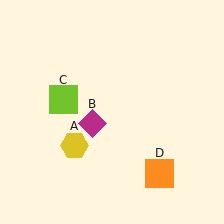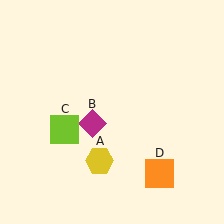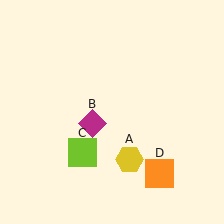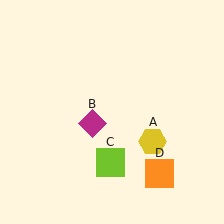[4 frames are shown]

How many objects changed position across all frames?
2 objects changed position: yellow hexagon (object A), lime square (object C).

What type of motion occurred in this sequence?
The yellow hexagon (object A), lime square (object C) rotated counterclockwise around the center of the scene.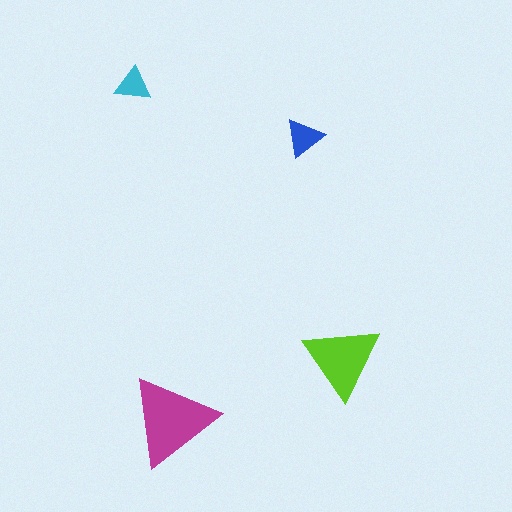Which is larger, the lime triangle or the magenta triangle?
The magenta one.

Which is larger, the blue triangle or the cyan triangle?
The blue one.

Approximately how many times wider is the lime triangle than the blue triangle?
About 2 times wider.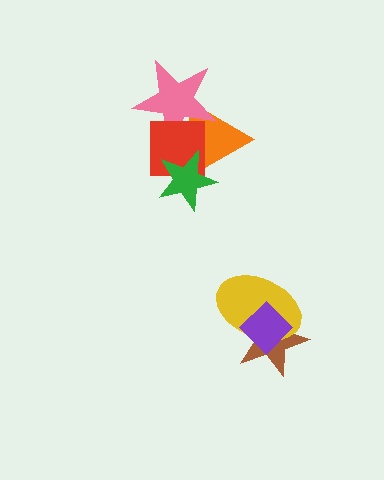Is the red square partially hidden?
Yes, it is partially covered by another shape.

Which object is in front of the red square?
The green star is in front of the red square.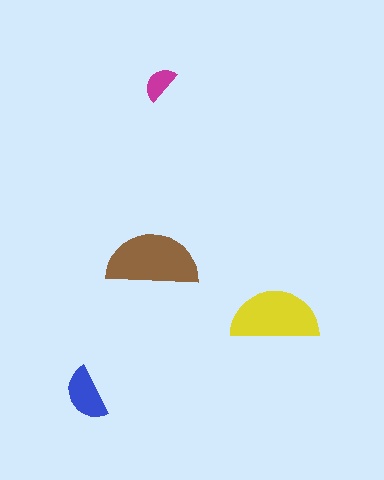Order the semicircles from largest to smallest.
the brown one, the yellow one, the blue one, the magenta one.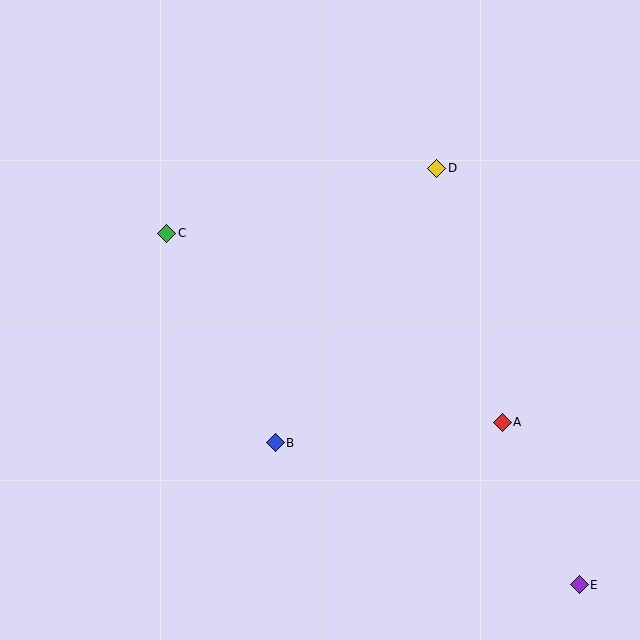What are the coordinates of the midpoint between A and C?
The midpoint between A and C is at (335, 328).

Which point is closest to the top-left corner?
Point C is closest to the top-left corner.